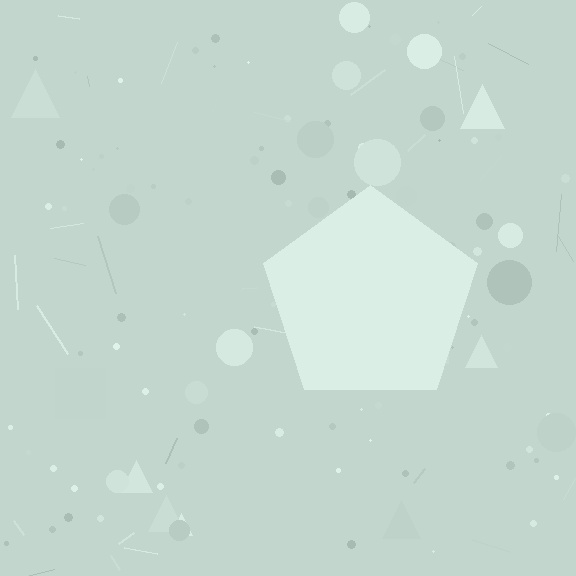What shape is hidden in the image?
A pentagon is hidden in the image.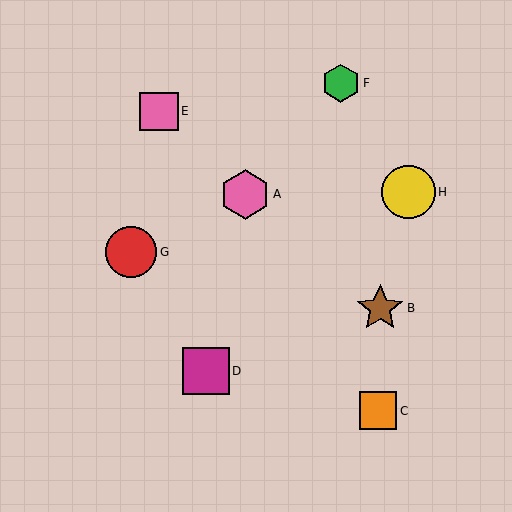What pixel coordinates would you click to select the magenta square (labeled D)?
Click at (206, 371) to select the magenta square D.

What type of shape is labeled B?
Shape B is a brown star.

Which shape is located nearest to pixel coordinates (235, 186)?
The pink hexagon (labeled A) at (245, 194) is nearest to that location.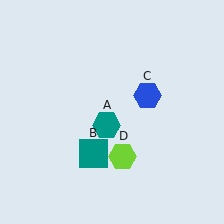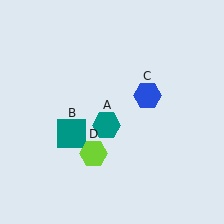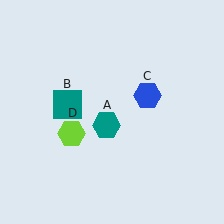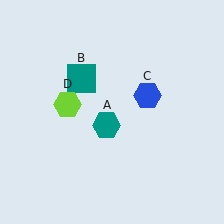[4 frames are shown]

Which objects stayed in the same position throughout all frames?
Teal hexagon (object A) and blue hexagon (object C) remained stationary.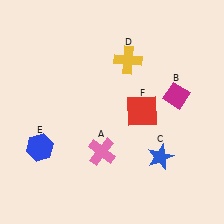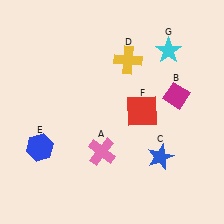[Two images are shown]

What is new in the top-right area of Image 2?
A cyan star (G) was added in the top-right area of Image 2.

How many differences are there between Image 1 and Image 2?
There is 1 difference between the two images.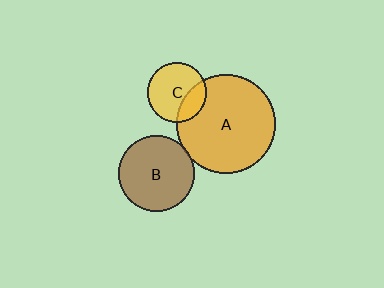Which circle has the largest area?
Circle A (orange).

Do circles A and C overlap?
Yes.